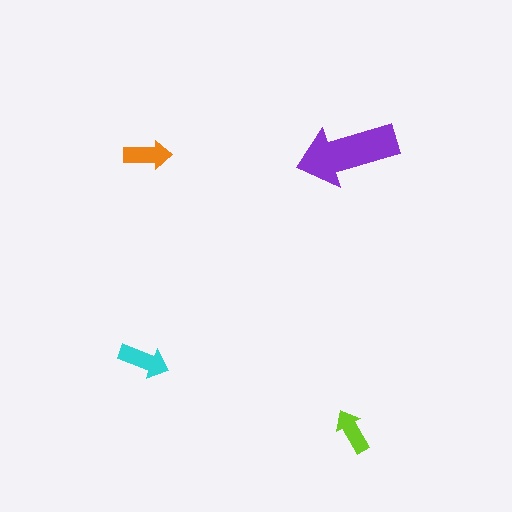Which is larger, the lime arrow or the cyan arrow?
The cyan one.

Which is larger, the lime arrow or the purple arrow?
The purple one.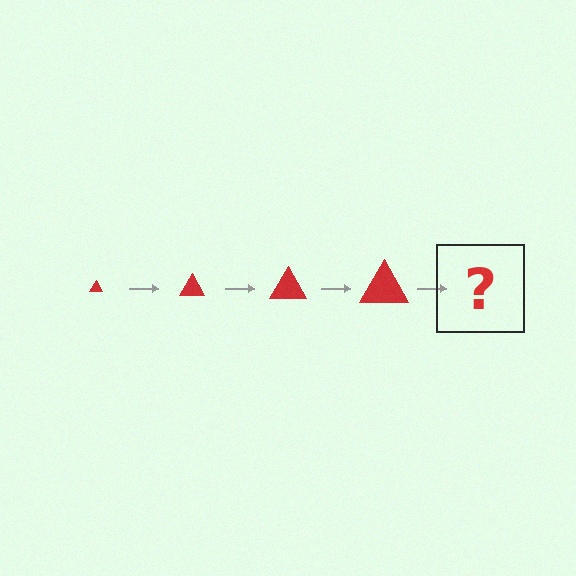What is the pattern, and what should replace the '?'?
The pattern is that the triangle gets progressively larger each step. The '?' should be a red triangle, larger than the previous one.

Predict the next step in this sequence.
The next step is a red triangle, larger than the previous one.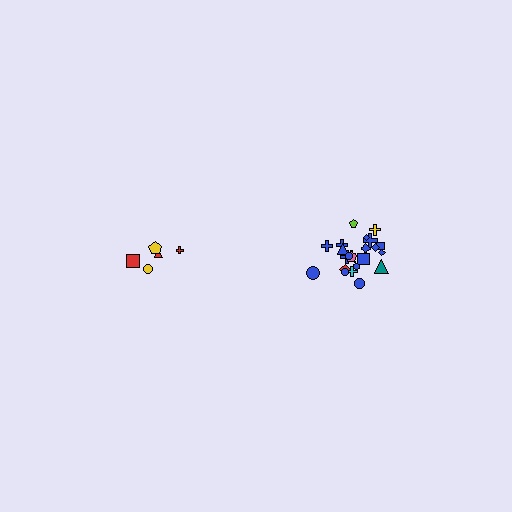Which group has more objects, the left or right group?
The right group.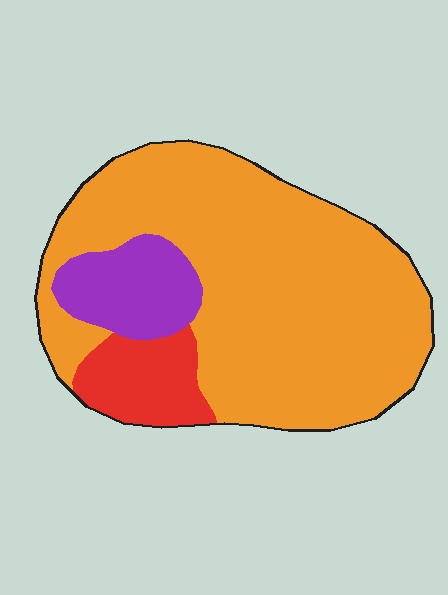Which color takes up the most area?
Orange, at roughly 75%.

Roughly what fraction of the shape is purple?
Purple takes up about one eighth (1/8) of the shape.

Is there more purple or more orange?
Orange.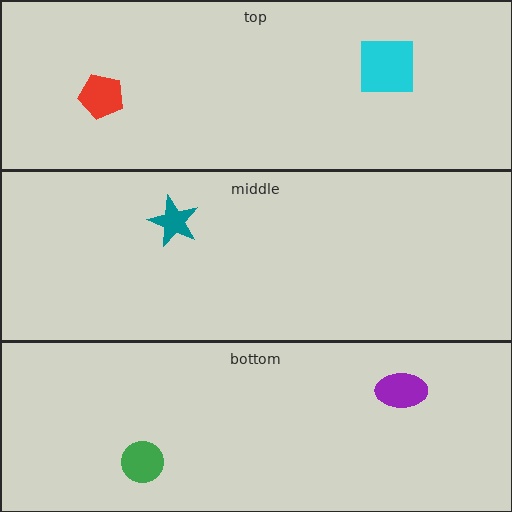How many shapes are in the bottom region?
2.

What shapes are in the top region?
The red pentagon, the cyan square.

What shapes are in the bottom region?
The green circle, the purple ellipse.